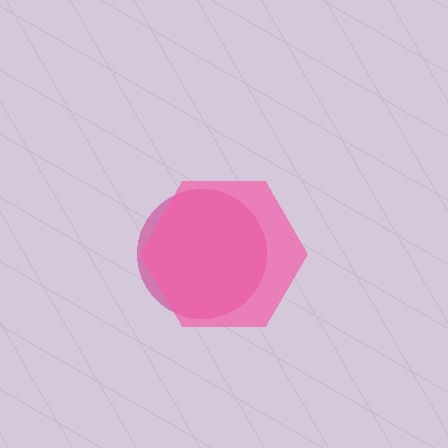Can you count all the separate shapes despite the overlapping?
Yes, there are 2 separate shapes.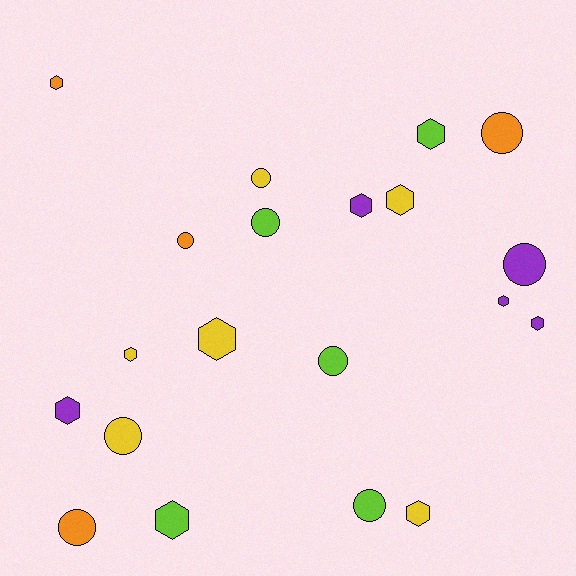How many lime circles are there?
There are 3 lime circles.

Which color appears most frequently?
Yellow, with 6 objects.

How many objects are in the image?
There are 20 objects.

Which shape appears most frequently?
Hexagon, with 11 objects.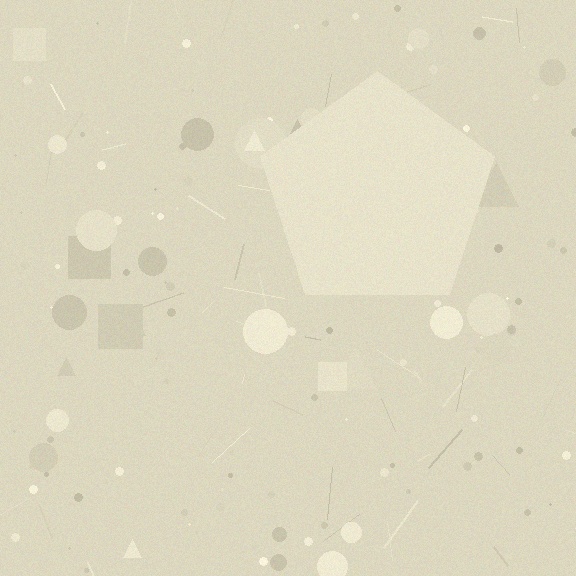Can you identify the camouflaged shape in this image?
The camouflaged shape is a pentagon.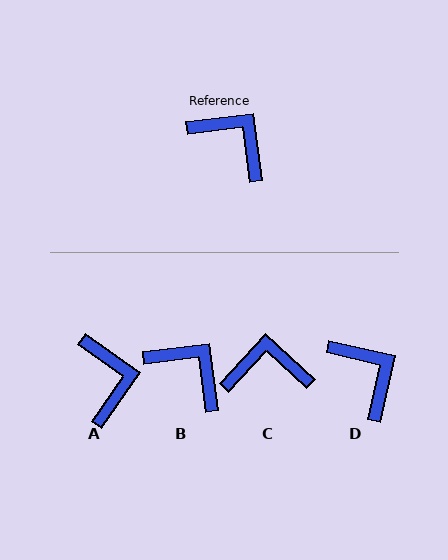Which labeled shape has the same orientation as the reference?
B.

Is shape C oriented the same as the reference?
No, it is off by about 40 degrees.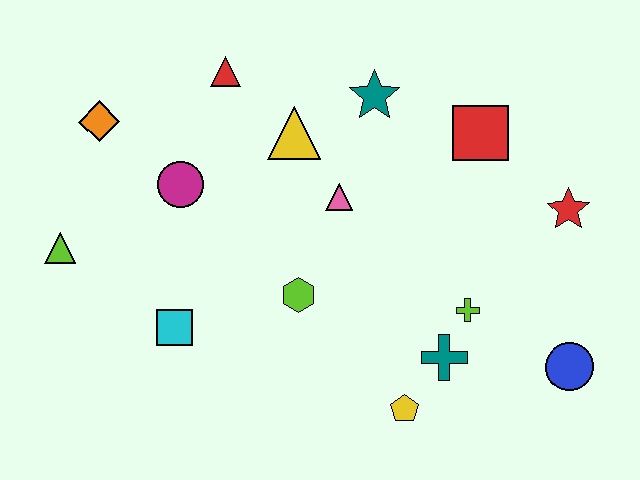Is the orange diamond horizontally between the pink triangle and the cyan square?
No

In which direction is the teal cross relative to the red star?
The teal cross is below the red star.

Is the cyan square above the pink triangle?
No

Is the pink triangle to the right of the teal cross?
No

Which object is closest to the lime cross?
The teal cross is closest to the lime cross.